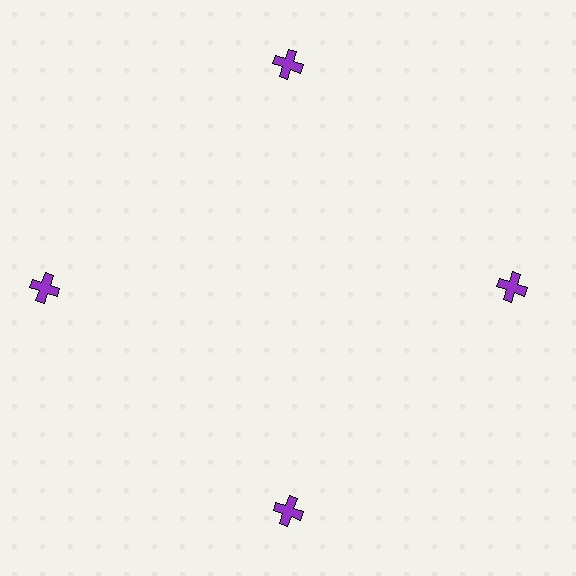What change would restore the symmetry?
The symmetry would be restored by moving it inward, back onto the ring so that all 4 crosses sit at equal angles and equal distance from the center.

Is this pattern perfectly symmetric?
No. The 4 purple crosses are arranged in a ring, but one element near the 9 o'clock position is pushed outward from the center, breaking the 4-fold rotational symmetry.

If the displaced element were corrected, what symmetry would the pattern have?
It would have 4-fold rotational symmetry — the pattern would map onto itself every 90 degrees.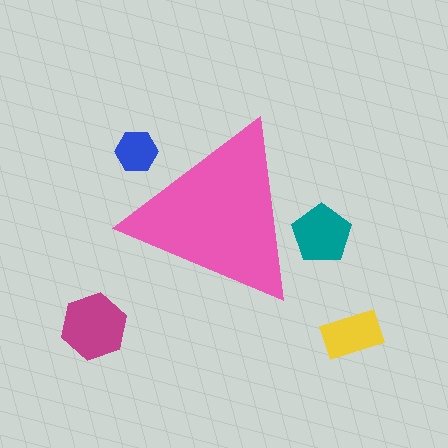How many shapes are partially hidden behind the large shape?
2 shapes are partially hidden.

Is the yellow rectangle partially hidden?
No, the yellow rectangle is fully visible.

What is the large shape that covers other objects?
A pink triangle.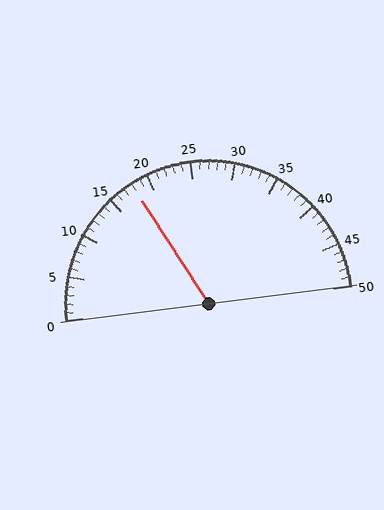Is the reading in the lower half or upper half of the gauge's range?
The reading is in the lower half of the range (0 to 50).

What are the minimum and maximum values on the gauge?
The gauge ranges from 0 to 50.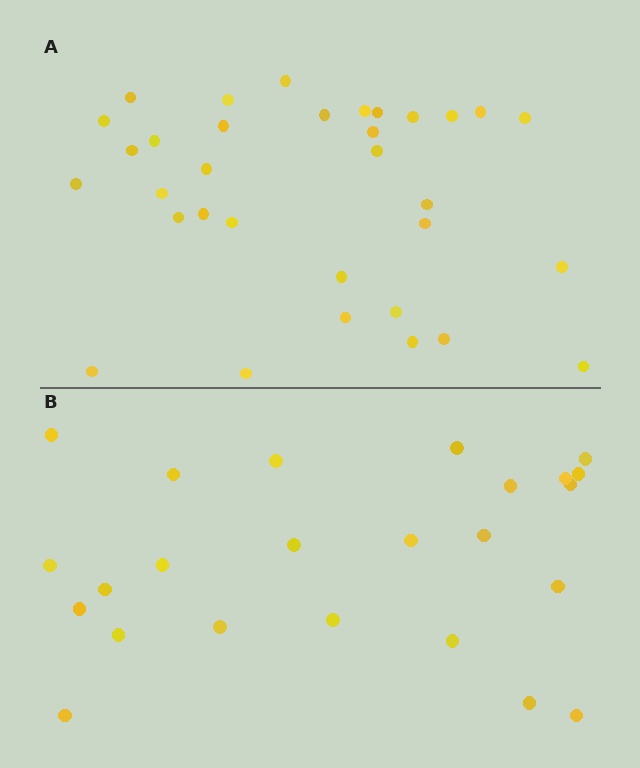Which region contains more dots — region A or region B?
Region A (the top region) has more dots.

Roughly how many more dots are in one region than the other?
Region A has roughly 8 or so more dots than region B.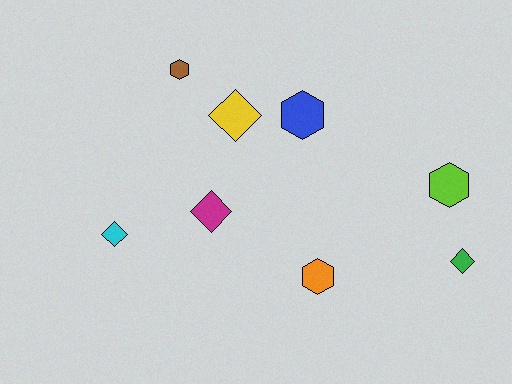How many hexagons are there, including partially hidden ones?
There are 4 hexagons.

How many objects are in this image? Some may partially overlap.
There are 8 objects.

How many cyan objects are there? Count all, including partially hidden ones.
There is 1 cyan object.